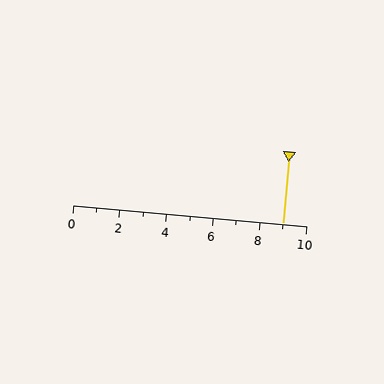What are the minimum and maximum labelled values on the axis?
The axis runs from 0 to 10.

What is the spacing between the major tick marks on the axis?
The major ticks are spaced 2 apart.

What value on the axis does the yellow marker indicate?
The marker indicates approximately 9.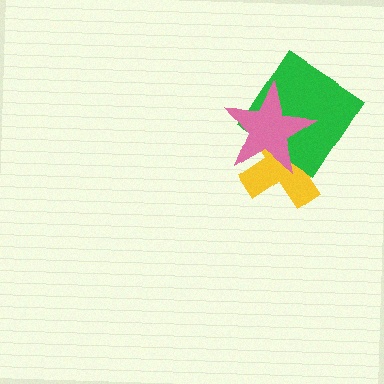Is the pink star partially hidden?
No, no other shape covers it.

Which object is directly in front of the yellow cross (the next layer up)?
The green diamond is directly in front of the yellow cross.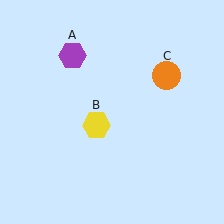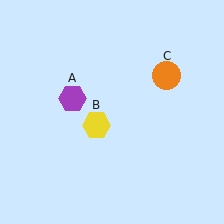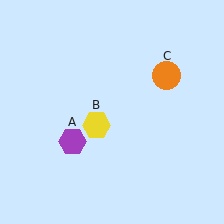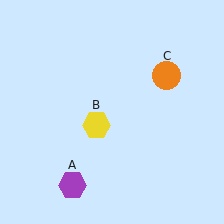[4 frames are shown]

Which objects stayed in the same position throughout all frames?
Yellow hexagon (object B) and orange circle (object C) remained stationary.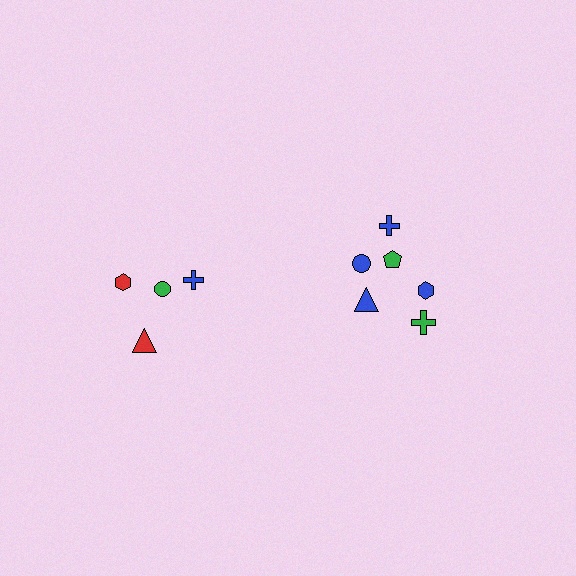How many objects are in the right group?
There are 6 objects.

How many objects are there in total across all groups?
There are 10 objects.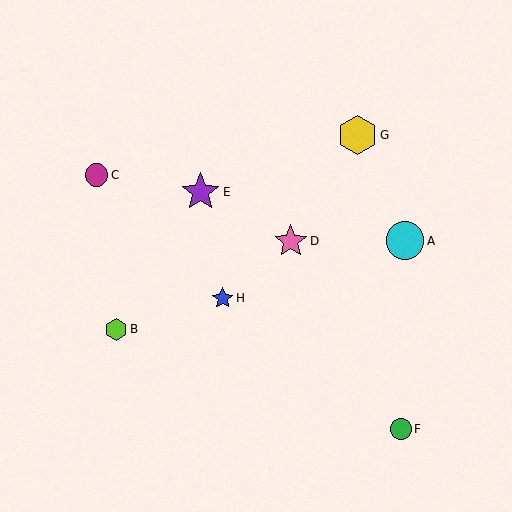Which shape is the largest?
The yellow hexagon (labeled G) is the largest.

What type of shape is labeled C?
Shape C is a magenta circle.